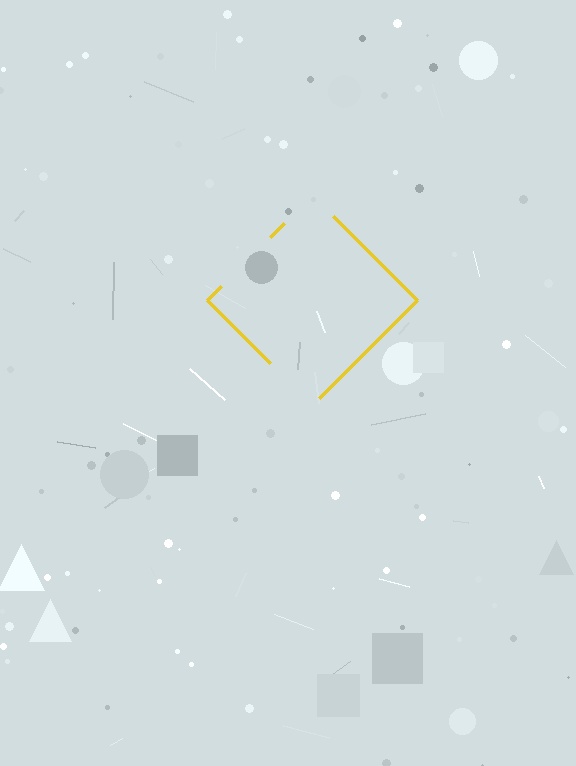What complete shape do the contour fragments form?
The contour fragments form a diamond.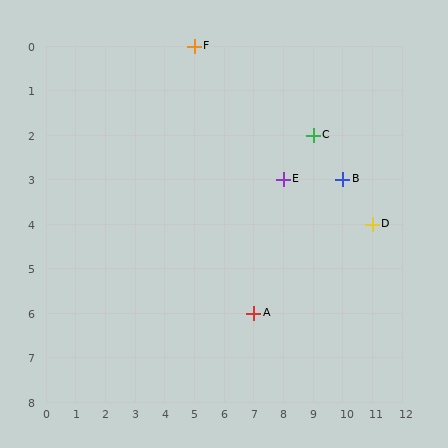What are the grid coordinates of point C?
Point C is at grid coordinates (9, 2).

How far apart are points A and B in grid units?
Points A and B are 3 columns and 3 rows apart (about 4.2 grid units diagonally).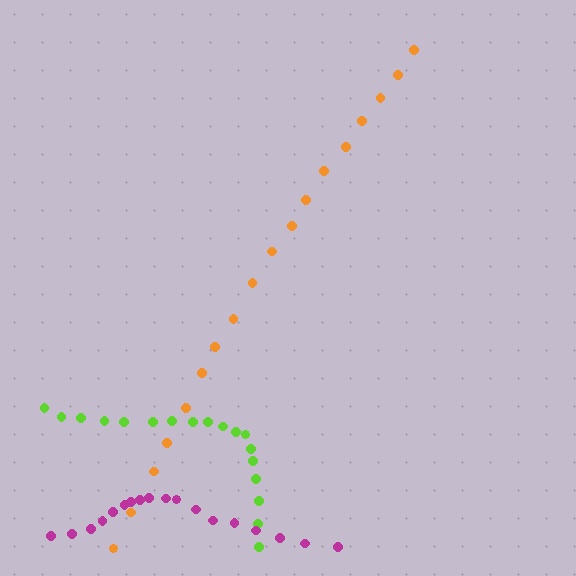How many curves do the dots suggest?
There are 3 distinct paths.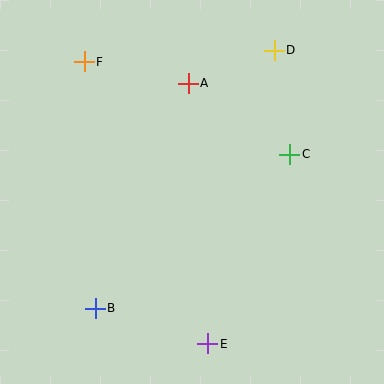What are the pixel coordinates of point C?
Point C is at (290, 154).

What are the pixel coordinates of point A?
Point A is at (188, 83).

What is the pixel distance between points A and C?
The distance between A and C is 124 pixels.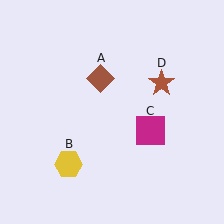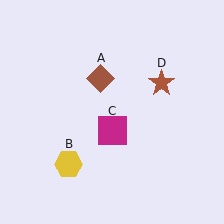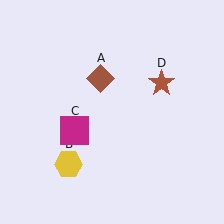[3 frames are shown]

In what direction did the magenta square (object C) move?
The magenta square (object C) moved left.